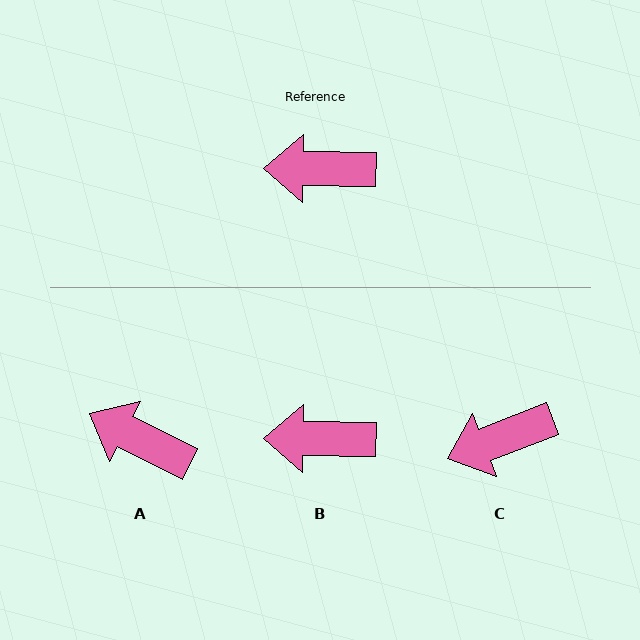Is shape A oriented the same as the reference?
No, it is off by about 26 degrees.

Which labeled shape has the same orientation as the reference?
B.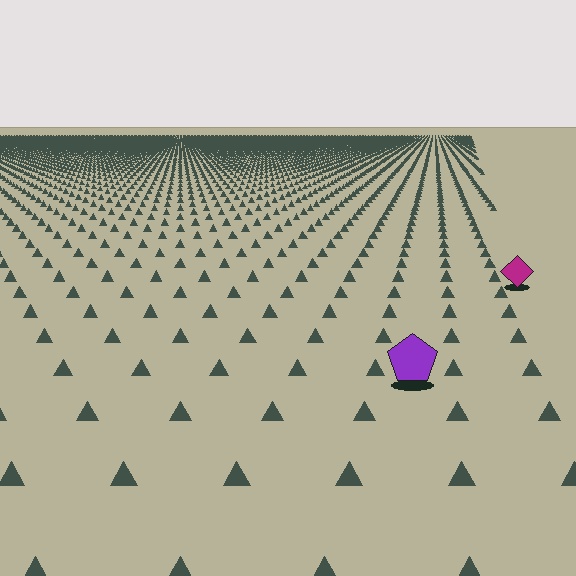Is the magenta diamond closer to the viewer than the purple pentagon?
No. The purple pentagon is closer — you can tell from the texture gradient: the ground texture is coarser near it.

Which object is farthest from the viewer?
The magenta diamond is farthest from the viewer. It appears smaller and the ground texture around it is denser.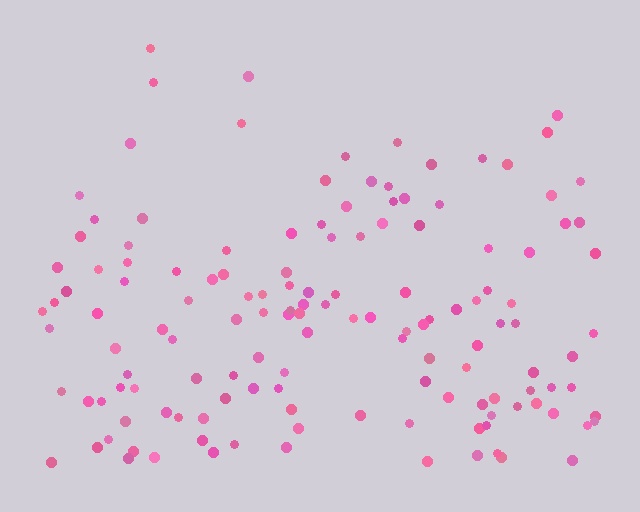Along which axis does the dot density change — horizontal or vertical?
Vertical.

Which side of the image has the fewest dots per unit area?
The top.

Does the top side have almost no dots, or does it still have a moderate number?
Still a moderate number, just noticeably fewer than the bottom.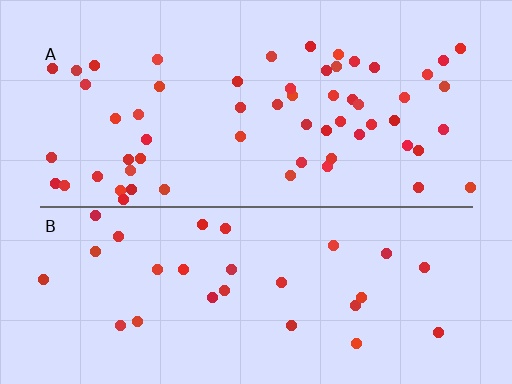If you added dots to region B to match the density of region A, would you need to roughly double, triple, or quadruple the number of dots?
Approximately double.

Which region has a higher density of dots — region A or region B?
A (the top).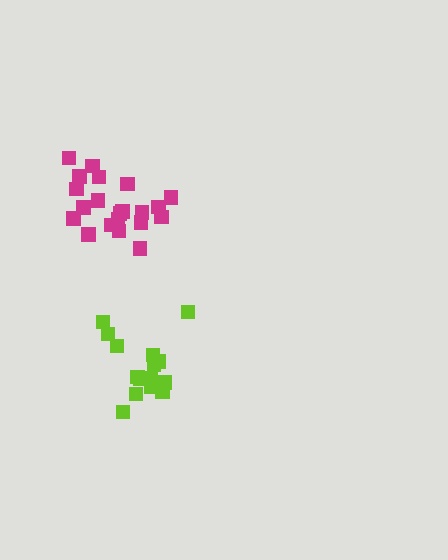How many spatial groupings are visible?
There are 2 spatial groupings.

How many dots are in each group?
Group 1: 21 dots, Group 2: 15 dots (36 total).